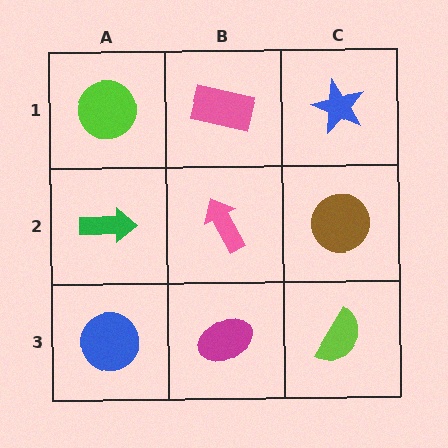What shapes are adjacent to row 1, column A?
A green arrow (row 2, column A), a pink rectangle (row 1, column B).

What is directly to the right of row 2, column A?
A pink arrow.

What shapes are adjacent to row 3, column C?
A brown circle (row 2, column C), a magenta ellipse (row 3, column B).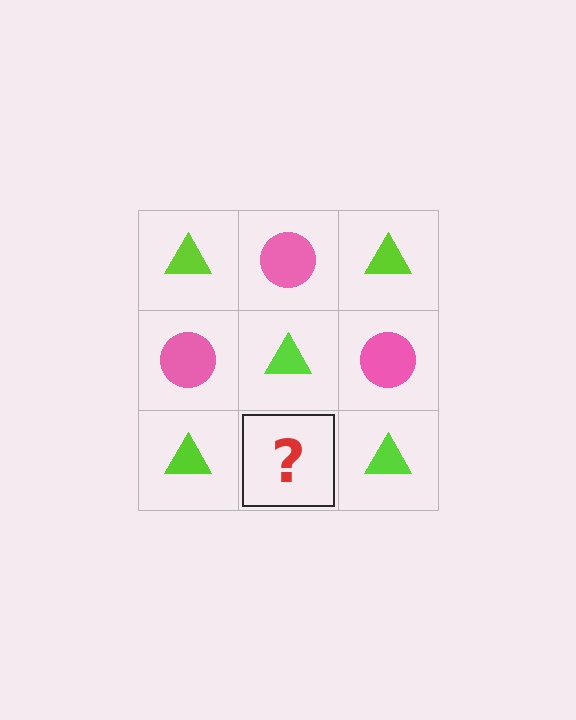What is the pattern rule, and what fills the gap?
The rule is that it alternates lime triangle and pink circle in a checkerboard pattern. The gap should be filled with a pink circle.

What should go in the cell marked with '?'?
The missing cell should contain a pink circle.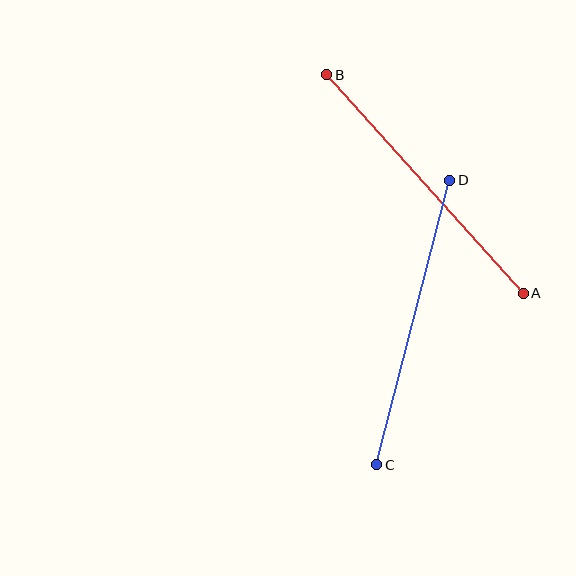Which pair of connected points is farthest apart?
Points C and D are farthest apart.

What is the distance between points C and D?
The distance is approximately 294 pixels.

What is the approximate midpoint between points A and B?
The midpoint is at approximately (425, 184) pixels.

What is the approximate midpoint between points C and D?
The midpoint is at approximately (413, 322) pixels.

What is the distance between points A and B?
The distance is approximately 294 pixels.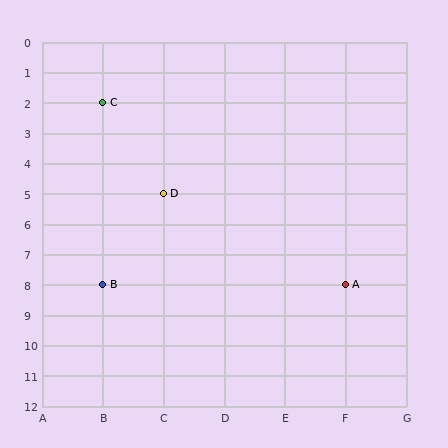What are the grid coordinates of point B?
Point B is at grid coordinates (B, 8).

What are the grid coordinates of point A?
Point A is at grid coordinates (F, 8).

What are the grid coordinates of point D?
Point D is at grid coordinates (C, 5).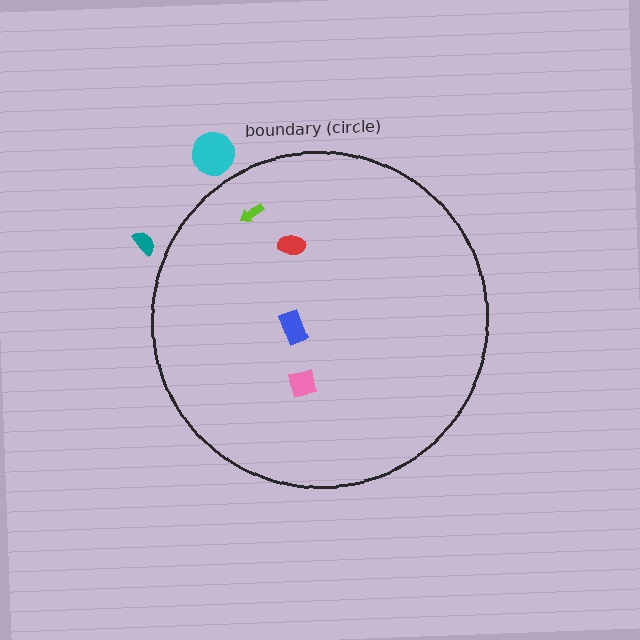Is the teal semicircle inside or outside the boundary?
Outside.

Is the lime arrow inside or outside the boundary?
Inside.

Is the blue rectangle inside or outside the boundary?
Inside.